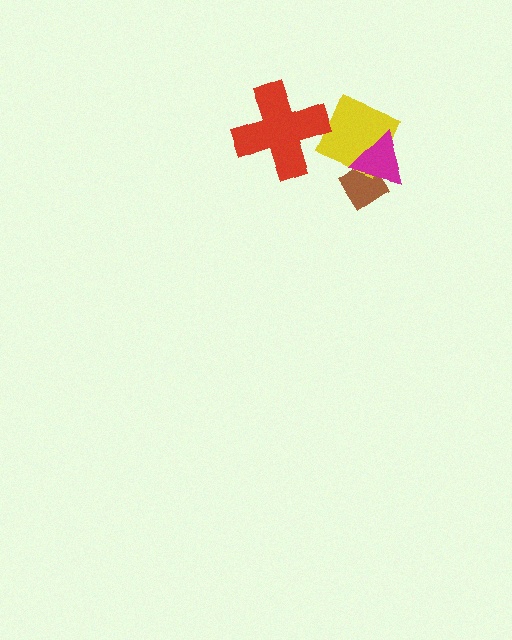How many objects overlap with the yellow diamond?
3 objects overlap with the yellow diamond.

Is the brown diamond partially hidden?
Yes, it is partially covered by another shape.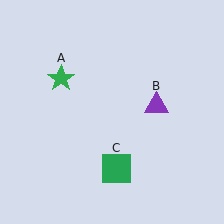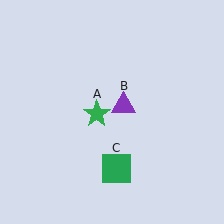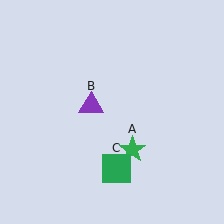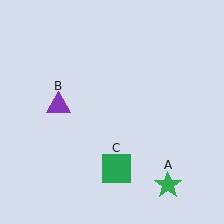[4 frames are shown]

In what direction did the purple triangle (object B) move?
The purple triangle (object B) moved left.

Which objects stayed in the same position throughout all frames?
Green square (object C) remained stationary.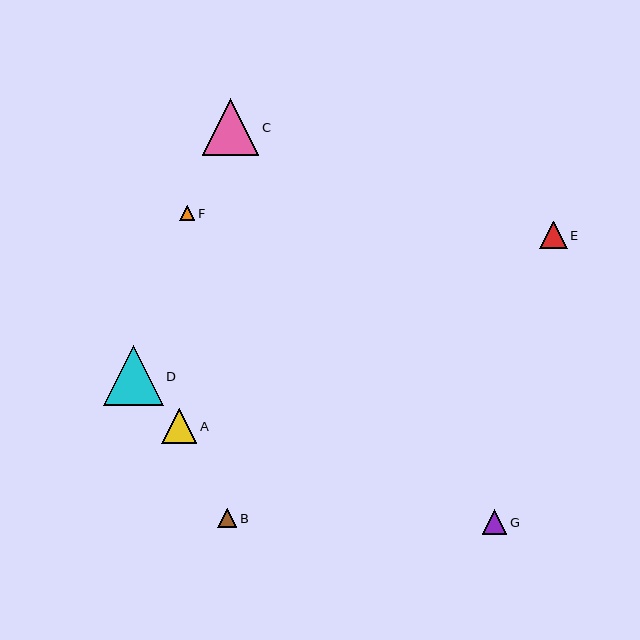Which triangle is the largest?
Triangle D is the largest with a size of approximately 60 pixels.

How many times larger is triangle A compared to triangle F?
Triangle A is approximately 2.3 times the size of triangle F.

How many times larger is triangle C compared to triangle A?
Triangle C is approximately 1.6 times the size of triangle A.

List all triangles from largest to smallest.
From largest to smallest: D, C, A, E, G, B, F.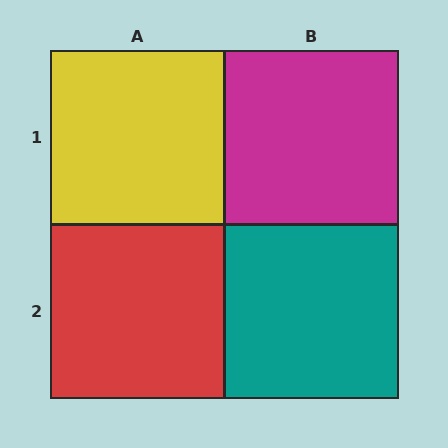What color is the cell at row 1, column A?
Yellow.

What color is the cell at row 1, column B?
Magenta.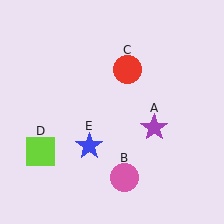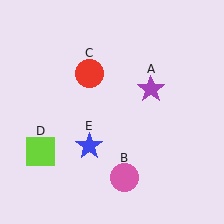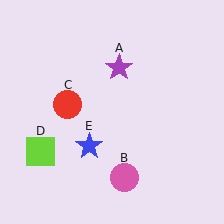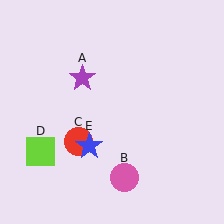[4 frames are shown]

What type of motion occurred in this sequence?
The purple star (object A), red circle (object C) rotated counterclockwise around the center of the scene.